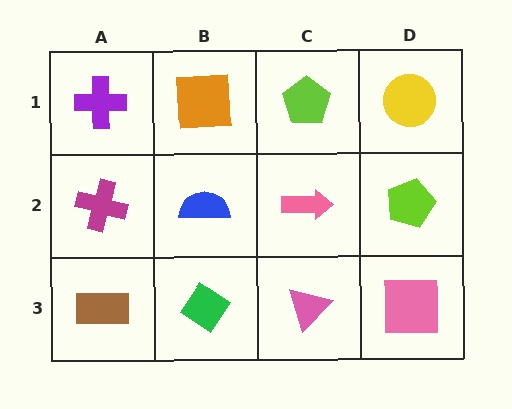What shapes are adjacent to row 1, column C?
A pink arrow (row 2, column C), an orange square (row 1, column B), a yellow circle (row 1, column D).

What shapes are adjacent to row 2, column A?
A purple cross (row 1, column A), a brown rectangle (row 3, column A), a blue semicircle (row 2, column B).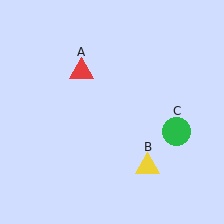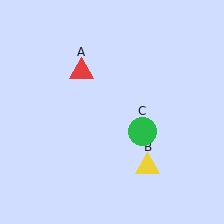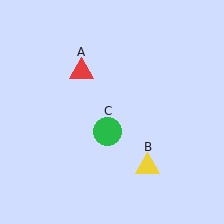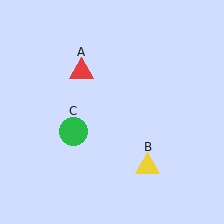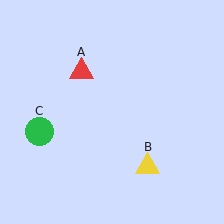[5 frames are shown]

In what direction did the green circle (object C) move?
The green circle (object C) moved left.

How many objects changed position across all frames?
1 object changed position: green circle (object C).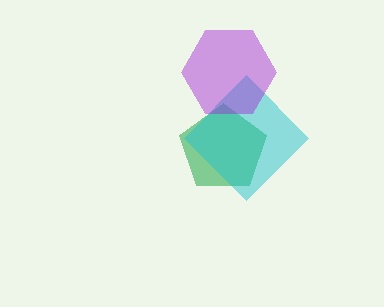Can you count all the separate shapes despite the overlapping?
Yes, there are 3 separate shapes.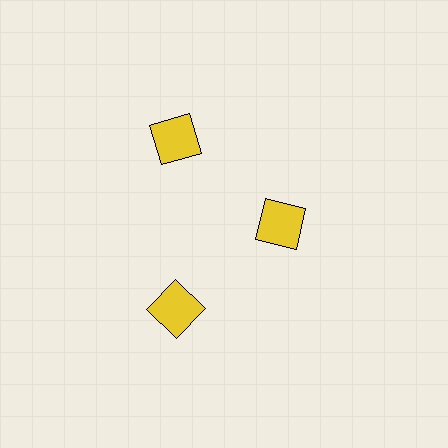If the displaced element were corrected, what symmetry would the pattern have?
It would have 3-fold rotational symmetry — the pattern would map onto itself every 120 degrees.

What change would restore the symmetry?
The symmetry would be restored by moving it outward, back onto the ring so that all 3 squares sit at equal angles and equal distance from the center.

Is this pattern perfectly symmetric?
No. The 3 yellow squares are arranged in a ring, but one element near the 3 o'clock position is pulled inward toward the center, breaking the 3-fold rotational symmetry.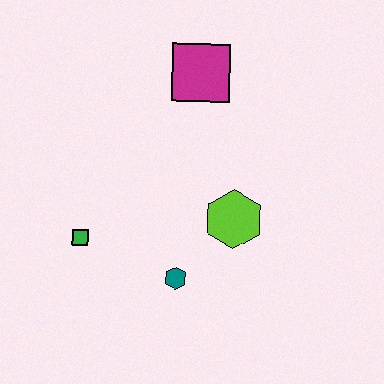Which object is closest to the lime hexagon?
The teal hexagon is closest to the lime hexagon.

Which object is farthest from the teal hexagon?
The magenta square is farthest from the teal hexagon.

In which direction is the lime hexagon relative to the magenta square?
The lime hexagon is below the magenta square.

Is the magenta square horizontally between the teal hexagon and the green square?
No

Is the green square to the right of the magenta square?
No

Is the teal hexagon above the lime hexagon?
No